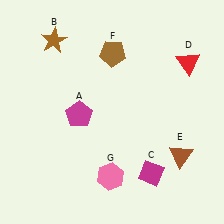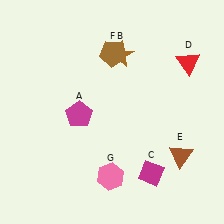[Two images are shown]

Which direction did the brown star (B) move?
The brown star (B) moved right.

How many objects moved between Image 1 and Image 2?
1 object moved between the two images.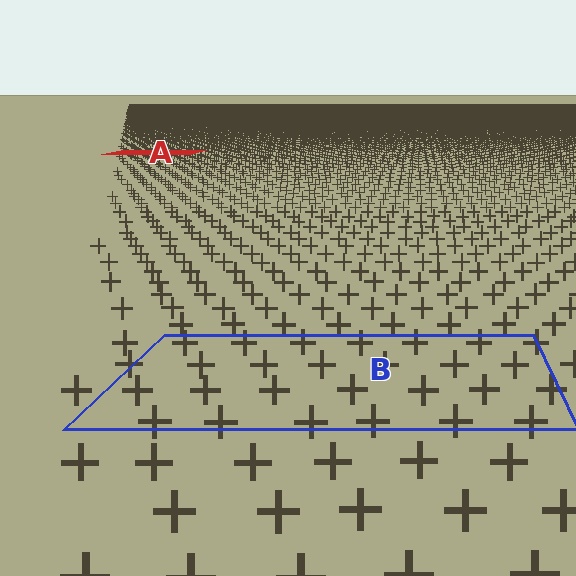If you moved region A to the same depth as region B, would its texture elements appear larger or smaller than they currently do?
They would appear larger. At a closer depth, the same texture elements are projected at a bigger on-screen size.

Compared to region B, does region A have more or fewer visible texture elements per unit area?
Region A has more texture elements per unit area — they are packed more densely because it is farther away.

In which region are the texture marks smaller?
The texture marks are smaller in region A, because it is farther away.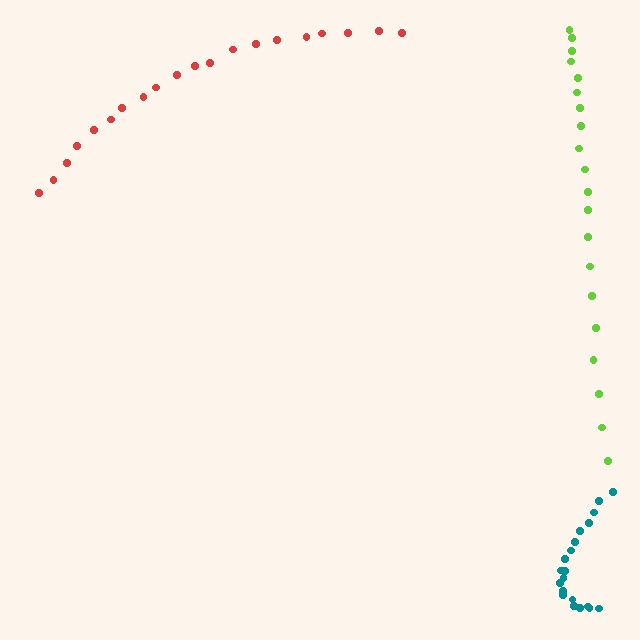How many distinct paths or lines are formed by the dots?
There are 3 distinct paths.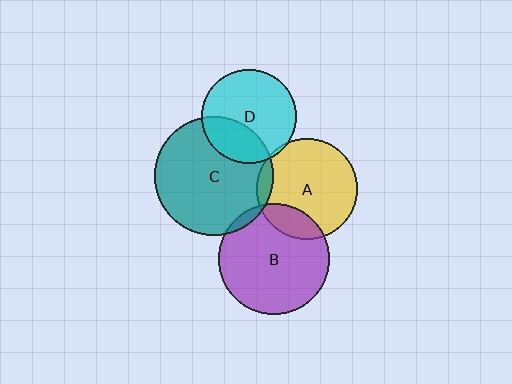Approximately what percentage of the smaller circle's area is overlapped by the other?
Approximately 5%.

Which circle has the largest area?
Circle C (teal).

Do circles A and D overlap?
Yes.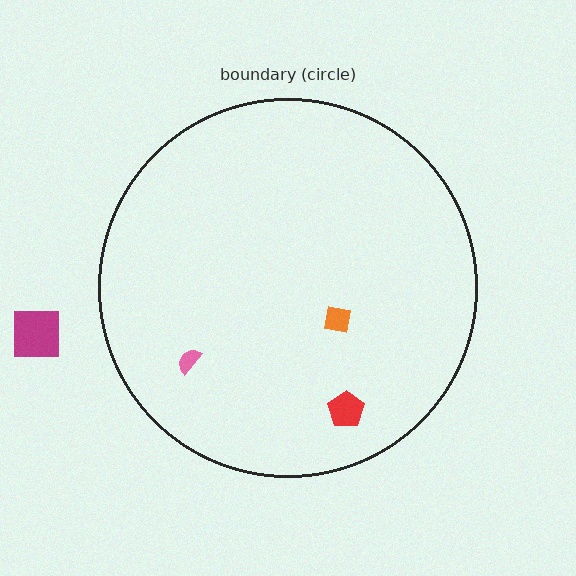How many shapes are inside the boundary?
3 inside, 1 outside.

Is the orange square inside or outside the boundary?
Inside.